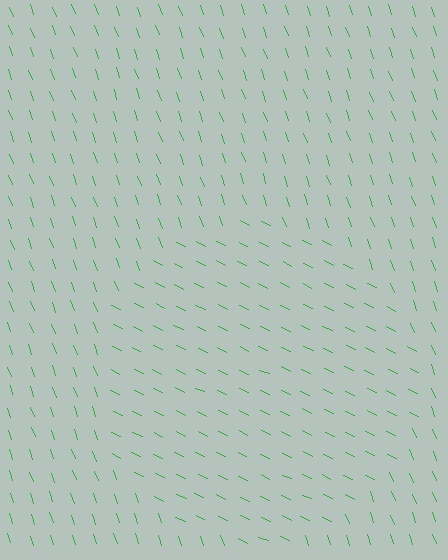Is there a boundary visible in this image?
Yes, there is a texture boundary formed by a change in line orientation.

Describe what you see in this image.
The image is filled with small green line segments. A circle region in the image has lines oriented differently from the surrounding lines, creating a visible texture boundary.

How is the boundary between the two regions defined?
The boundary is defined purely by a change in line orientation (approximately 45 degrees difference). All lines are the same color and thickness.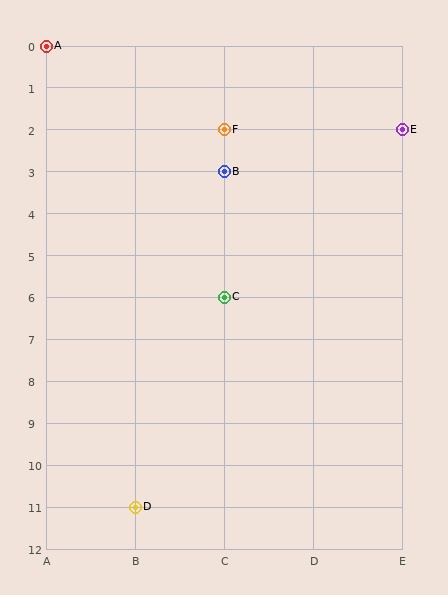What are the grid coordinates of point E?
Point E is at grid coordinates (E, 2).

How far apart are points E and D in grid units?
Points E and D are 3 columns and 9 rows apart (about 9.5 grid units diagonally).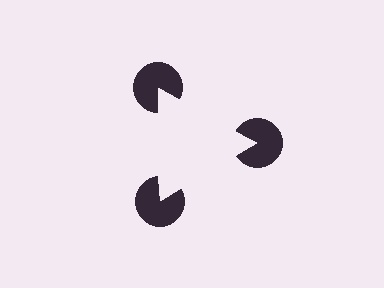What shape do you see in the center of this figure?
An illusory triangle — its edges are inferred from the aligned wedge cuts in the pac-man discs, not physically drawn.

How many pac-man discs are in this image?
There are 3 — one at each vertex of the illusory triangle.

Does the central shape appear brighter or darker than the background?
It typically appears slightly brighter than the background, even though no actual brightness change is drawn.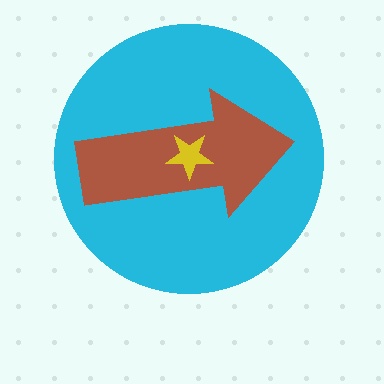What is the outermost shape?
The cyan circle.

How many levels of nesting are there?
3.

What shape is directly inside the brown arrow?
The yellow star.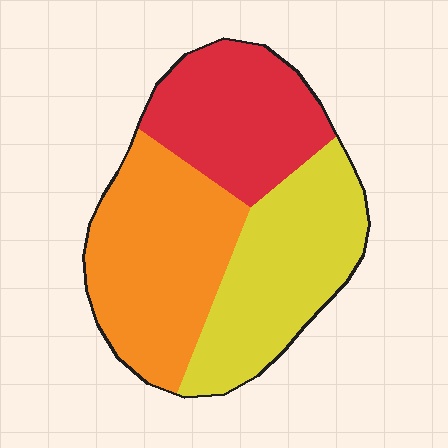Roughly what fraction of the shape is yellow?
Yellow takes up about one third (1/3) of the shape.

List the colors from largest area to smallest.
From largest to smallest: orange, yellow, red.